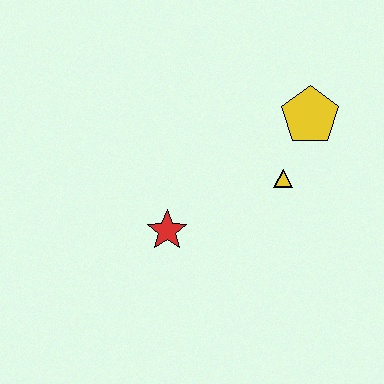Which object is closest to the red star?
The yellow triangle is closest to the red star.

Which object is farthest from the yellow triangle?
The red star is farthest from the yellow triangle.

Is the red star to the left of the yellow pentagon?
Yes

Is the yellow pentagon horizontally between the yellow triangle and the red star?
No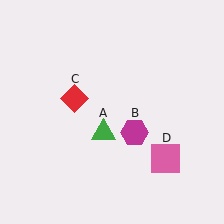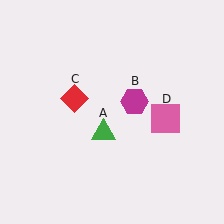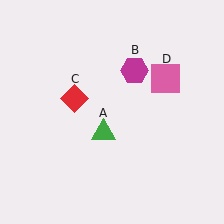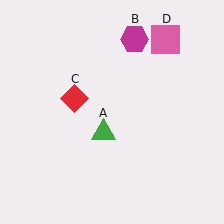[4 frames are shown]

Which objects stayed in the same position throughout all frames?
Green triangle (object A) and red diamond (object C) remained stationary.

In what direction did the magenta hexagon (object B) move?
The magenta hexagon (object B) moved up.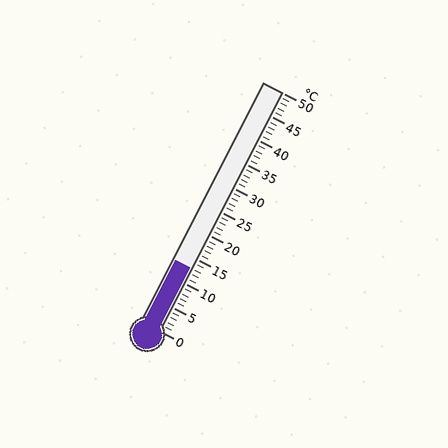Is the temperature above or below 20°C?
The temperature is below 20°C.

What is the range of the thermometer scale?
The thermometer scale ranges from 0°C to 50°C.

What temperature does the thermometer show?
The thermometer shows approximately 13°C.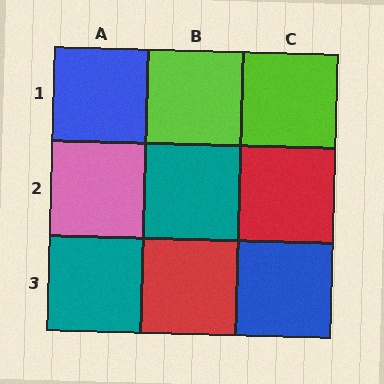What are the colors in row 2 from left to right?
Pink, teal, red.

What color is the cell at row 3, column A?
Teal.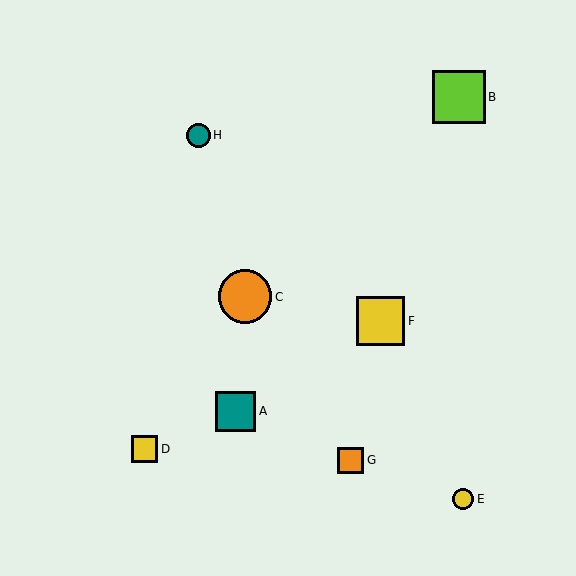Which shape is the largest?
The orange circle (labeled C) is the largest.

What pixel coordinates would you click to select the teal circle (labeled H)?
Click at (199, 135) to select the teal circle H.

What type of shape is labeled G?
Shape G is an orange square.